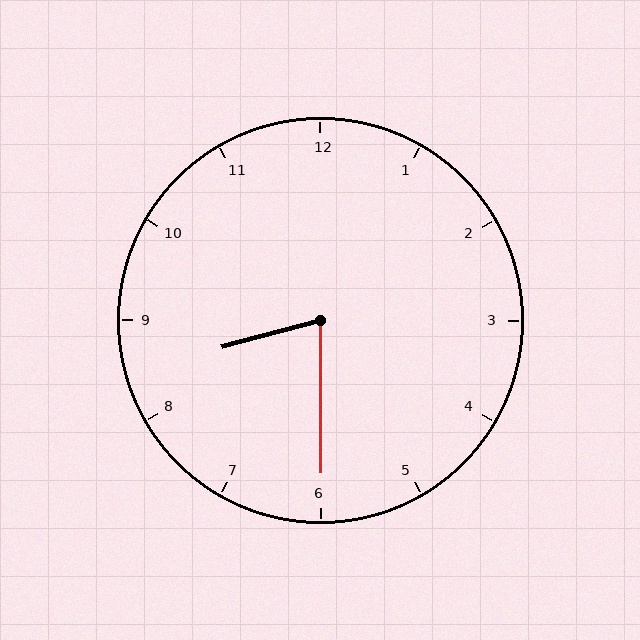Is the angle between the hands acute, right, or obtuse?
It is acute.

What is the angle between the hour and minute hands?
Approximately 75 degrees.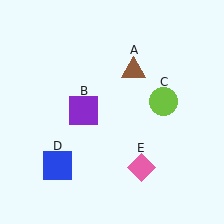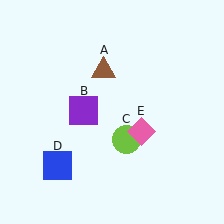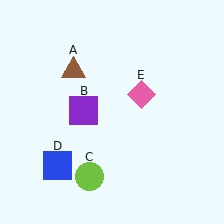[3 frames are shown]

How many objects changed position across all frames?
3 objects changed position: brown triangle (object A), lime circle (object C), pink diamond (object E).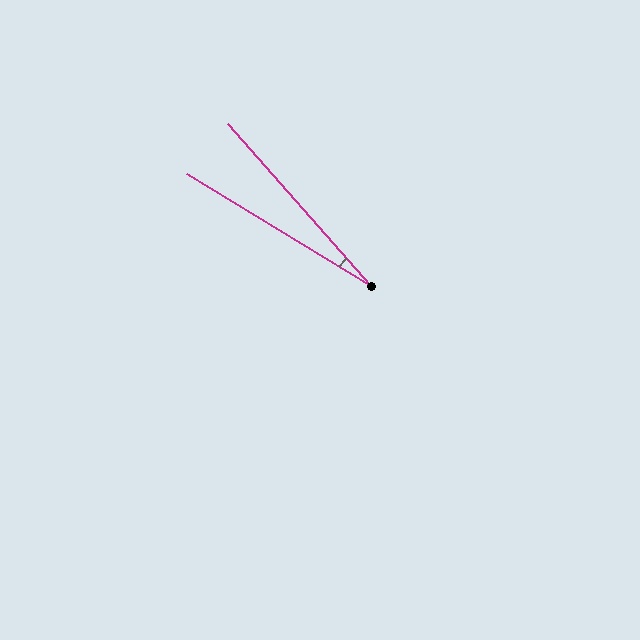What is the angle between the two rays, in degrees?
Approximately 17 degrees.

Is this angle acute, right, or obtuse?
It is acute.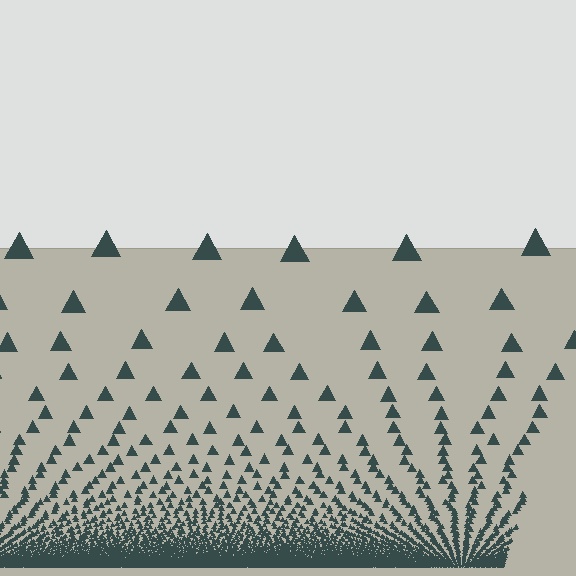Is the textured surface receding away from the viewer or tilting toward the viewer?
The surface appears to tilt toward the viewer. Texture elements get larger and sparser toward the top.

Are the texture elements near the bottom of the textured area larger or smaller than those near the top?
Smaller. The gradient is inverted — elements near the bottom are smaller and denser.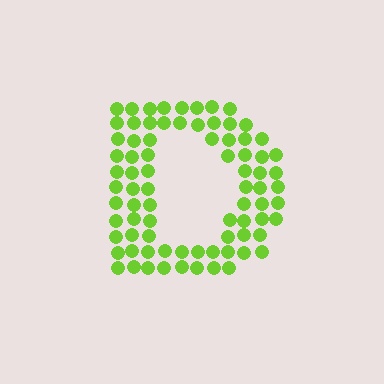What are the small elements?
The small elements are circles.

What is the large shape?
The large shape is the letter D.